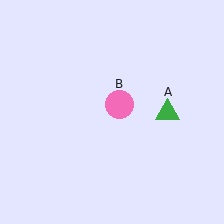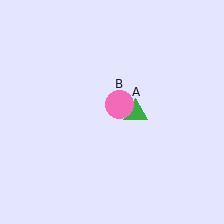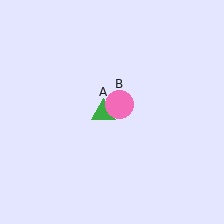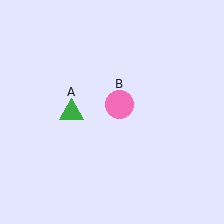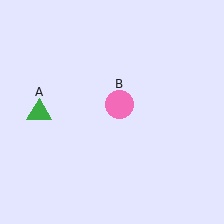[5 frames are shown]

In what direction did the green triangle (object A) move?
The green triangle (object A) moved left.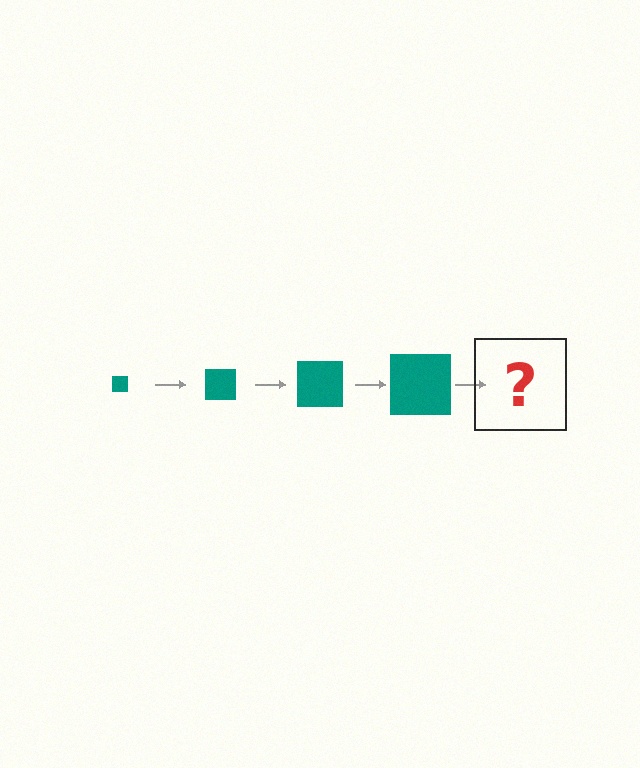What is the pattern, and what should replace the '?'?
The pattern is that the square gets progressively larger each step. The '?' should be a teal square, larger than the previous one.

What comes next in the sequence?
The next element should be a teal square, larger than the previous one.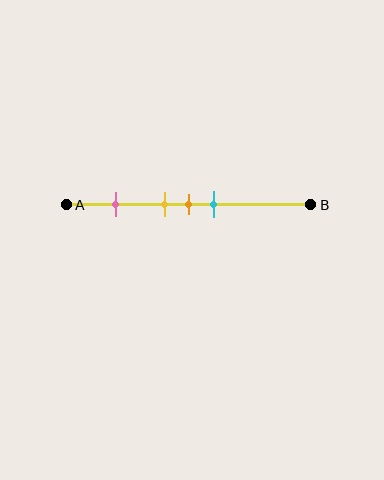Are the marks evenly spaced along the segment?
No, the marks are not evenly spaced.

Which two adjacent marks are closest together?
The yellow and orange marks are the closest adjacent pair.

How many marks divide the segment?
There are 4 marks dividing the segment.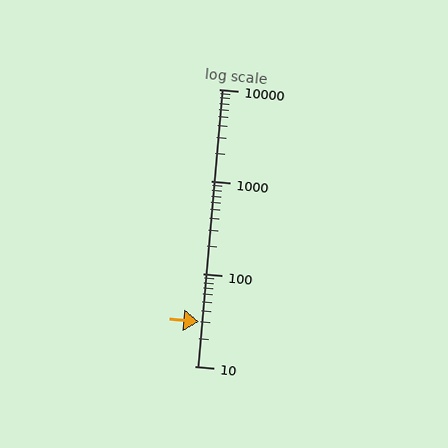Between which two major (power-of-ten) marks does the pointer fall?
The pointer is between 10 and 100.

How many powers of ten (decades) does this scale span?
The scale spans 3 decades, from 10 to 10000.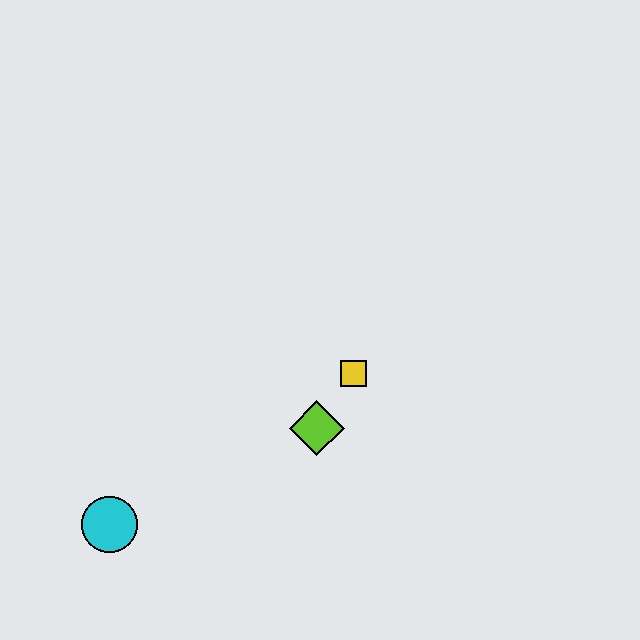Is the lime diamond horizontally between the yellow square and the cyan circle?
Yes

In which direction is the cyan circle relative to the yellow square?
The cyan circle is to the left of the yellow square.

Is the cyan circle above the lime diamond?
No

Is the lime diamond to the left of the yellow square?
Yes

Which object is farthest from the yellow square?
The cyan circle is farthest from the yellow square.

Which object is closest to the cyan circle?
The lime diamond is closest to the cyan circle.